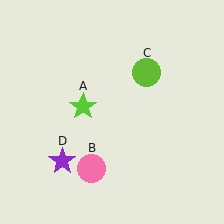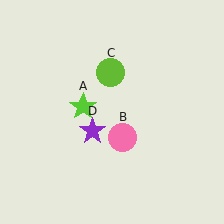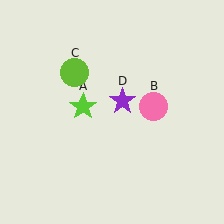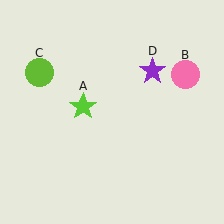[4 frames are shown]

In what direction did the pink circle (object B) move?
The pink circle (object B) moved up and to the right.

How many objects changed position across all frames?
3 objects changed position: pink circle (object B), lime circle (object C), purple star (object D).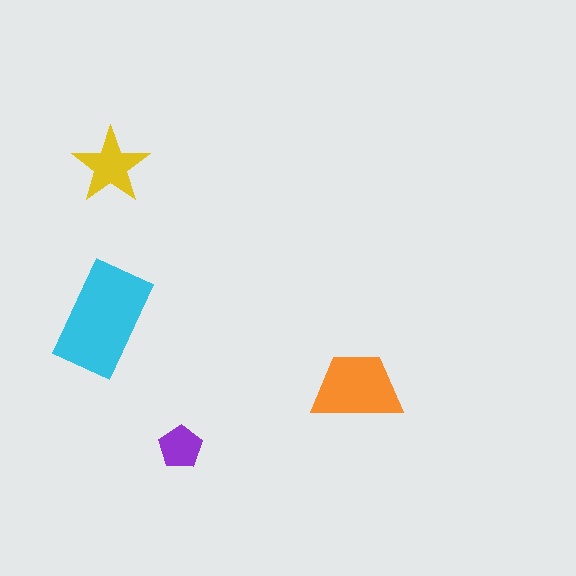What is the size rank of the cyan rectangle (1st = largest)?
1st.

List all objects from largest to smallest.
The cyan rectangle, the orange trapezoid, the yellow star, the purple pentagon.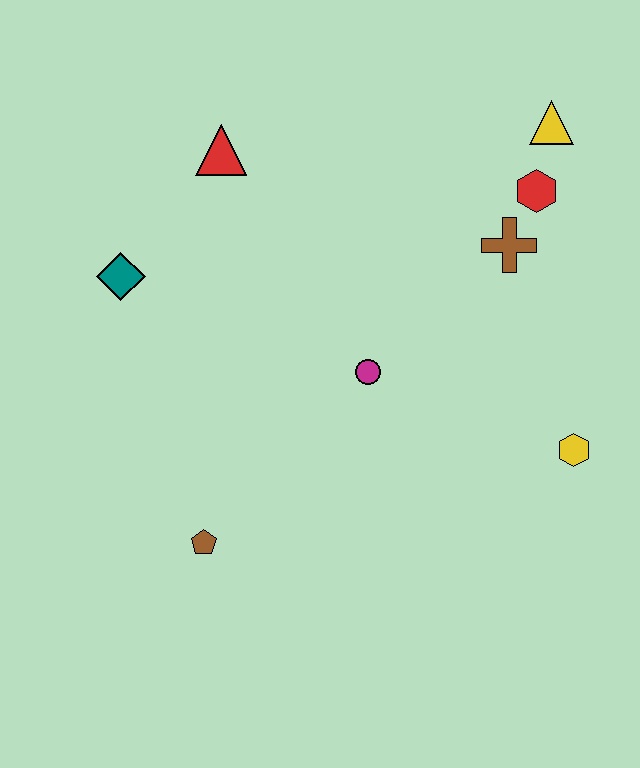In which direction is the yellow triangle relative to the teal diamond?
The yellow triangle is to the right of the teal diamond.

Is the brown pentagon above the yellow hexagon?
No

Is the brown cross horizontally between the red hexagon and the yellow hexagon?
No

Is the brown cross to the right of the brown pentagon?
Yes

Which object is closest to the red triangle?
The teal diamond is closest to the red triangle.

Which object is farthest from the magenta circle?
The yellow triangle is farthest from the magenta circle.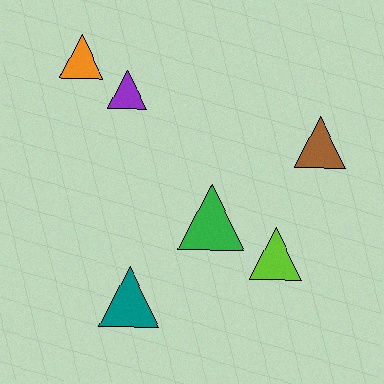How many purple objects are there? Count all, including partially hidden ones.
There is 1 purple object.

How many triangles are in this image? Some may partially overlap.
There are 6 triangles.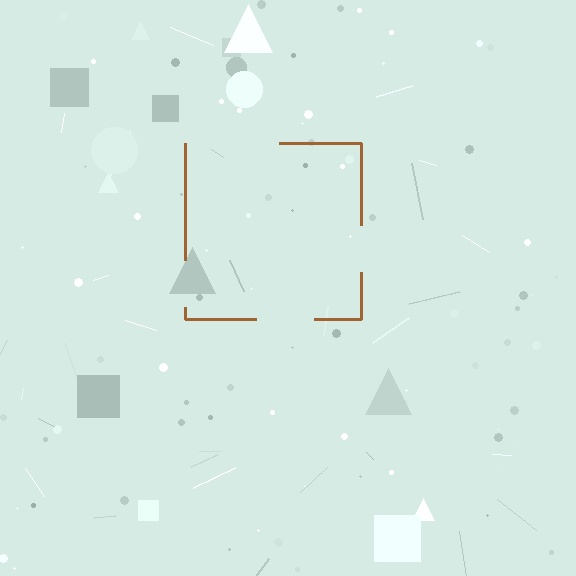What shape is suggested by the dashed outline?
The dashed outline suggests a square.